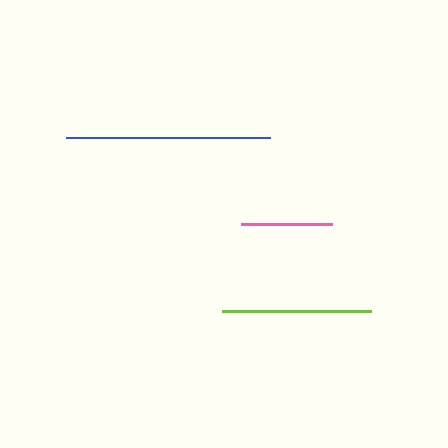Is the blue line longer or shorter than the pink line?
The blue line is longer than the pink line.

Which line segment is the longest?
The blue line is the longest at approximately 204 pixels.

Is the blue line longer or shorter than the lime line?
The blue line is longer than the lime line.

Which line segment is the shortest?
The pink line is the shortest at approximately 91 pixels.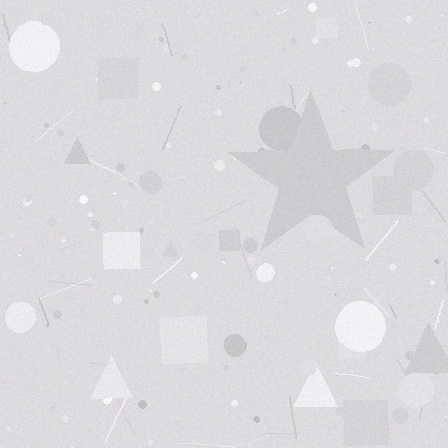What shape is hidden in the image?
A star is hidden in the image.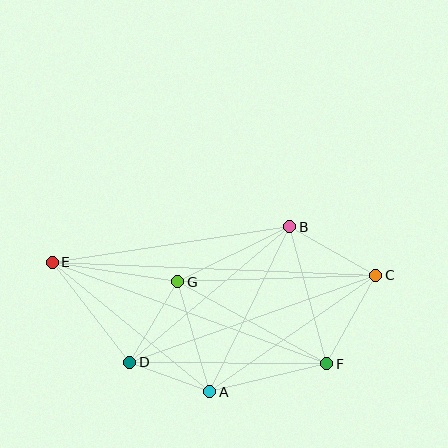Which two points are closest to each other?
Points A and D are closest to each other.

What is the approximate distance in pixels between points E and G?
The distance between E and G is approximately 127 pixels.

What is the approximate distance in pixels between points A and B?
The distance between A and B is approximately 183 pixels.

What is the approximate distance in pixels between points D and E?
The distance between D and E is approximately 127 pixels.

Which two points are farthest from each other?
Points C and E are farthest from each other.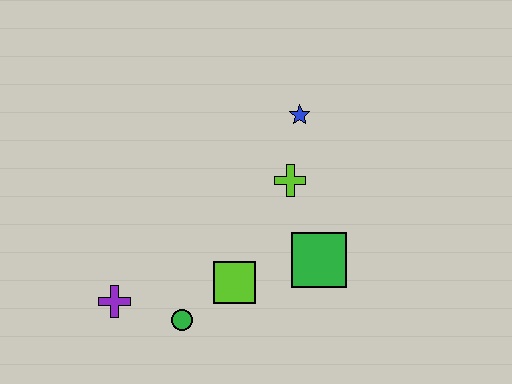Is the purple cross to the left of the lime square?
Yes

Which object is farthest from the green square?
The purple cross is farthest from the green square.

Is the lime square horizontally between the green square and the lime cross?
No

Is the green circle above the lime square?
No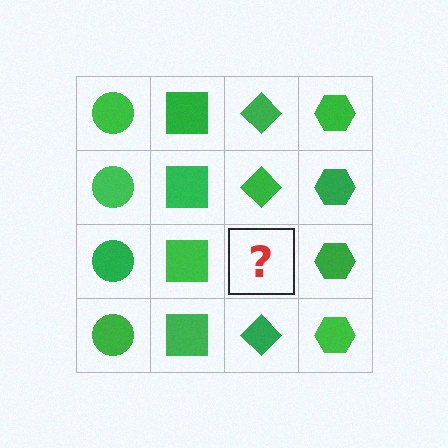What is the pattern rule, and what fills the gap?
The rule is that each column has a consistent shape. The gap should be filled with a green diamond.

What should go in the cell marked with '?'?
The missing cell should contain a green diamond.